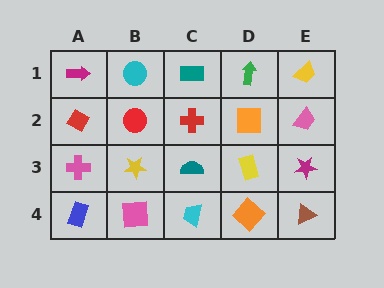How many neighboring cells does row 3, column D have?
4.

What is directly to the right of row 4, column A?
A pink square.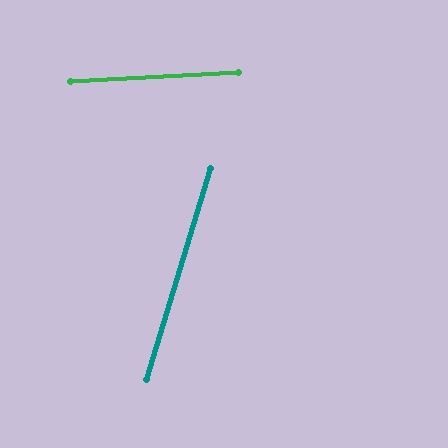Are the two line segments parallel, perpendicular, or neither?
Neither parallel nor perpendicular — they differ by about 70°.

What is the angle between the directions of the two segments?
Approximately 70 degrees.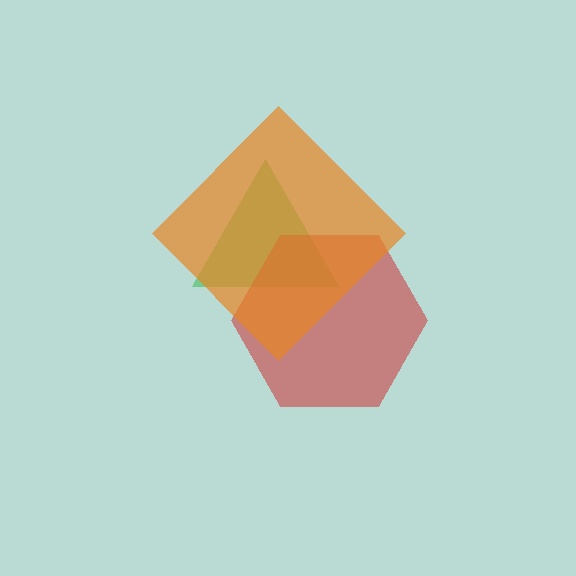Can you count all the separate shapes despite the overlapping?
Yes, there are 3 separate shapes.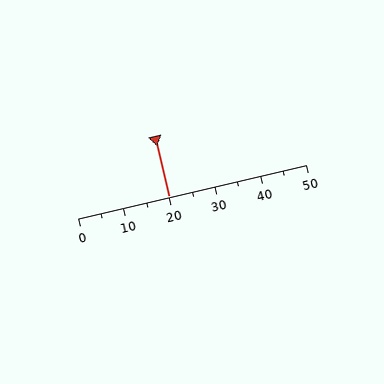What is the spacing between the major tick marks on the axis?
The major ticks are spaced 10 apart.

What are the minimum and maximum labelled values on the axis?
The axis runs from 0 to 50.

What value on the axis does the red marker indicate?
The marker indicates approximately 20.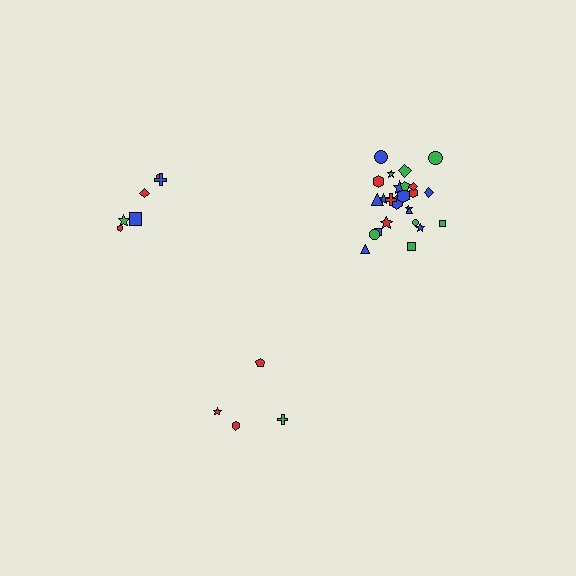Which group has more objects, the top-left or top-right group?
The top-right group.